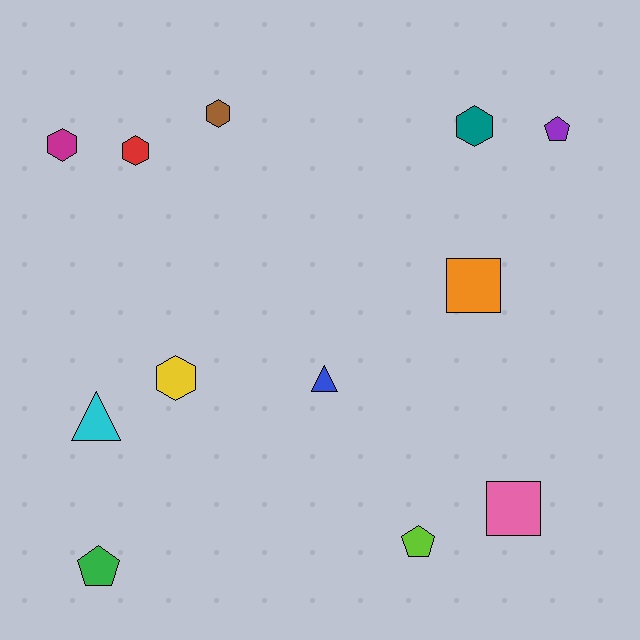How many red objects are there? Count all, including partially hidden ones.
There is 1 red object.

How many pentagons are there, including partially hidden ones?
There are 3 pentagons.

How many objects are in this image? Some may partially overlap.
There are 12 objects.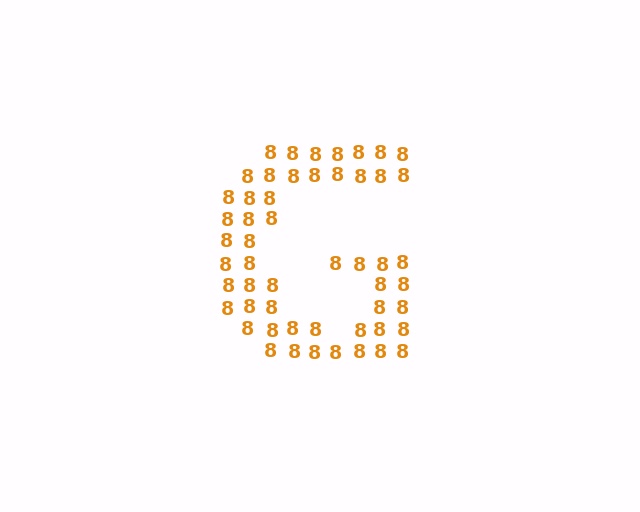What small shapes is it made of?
It is made of small digit 8's.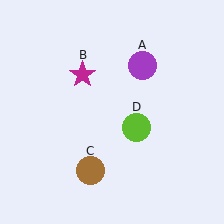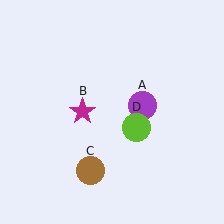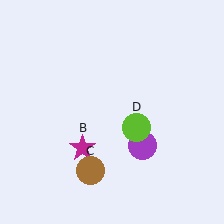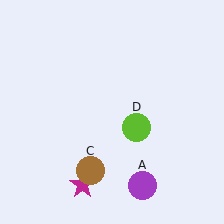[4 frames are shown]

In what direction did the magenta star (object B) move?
The magenta star (object B) moved down.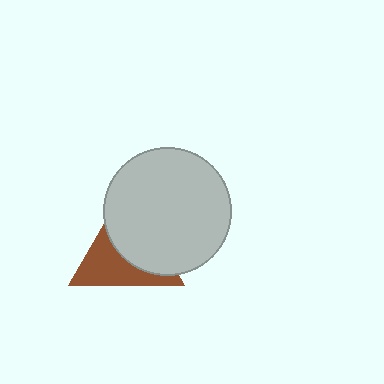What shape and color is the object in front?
The object in front is a light gray circle.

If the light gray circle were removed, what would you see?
You would see the complete brown triangle.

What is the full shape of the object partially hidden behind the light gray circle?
The partially hidden object is a brown triangle.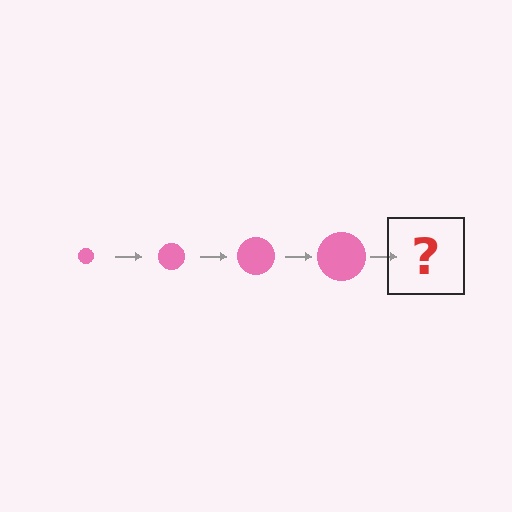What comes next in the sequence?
The next element should be a pink circle, larger than the previous one.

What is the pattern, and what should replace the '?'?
The pattern is that the circle gets progressively larger each step. The '?' should be a pink circle, larger than the previous one.